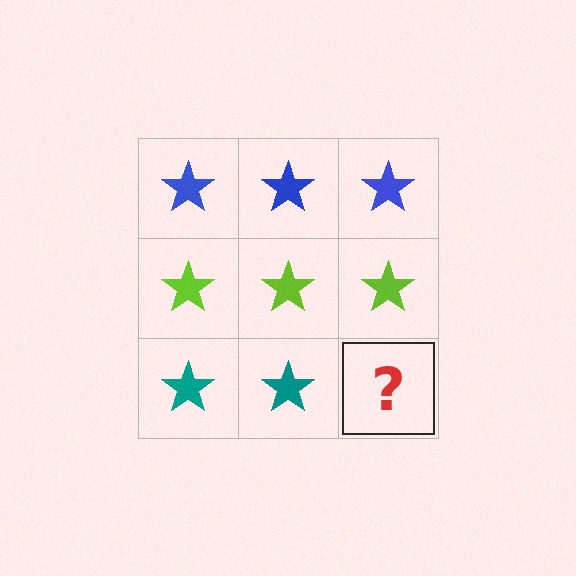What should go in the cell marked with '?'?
The missing cell should contain a teal star.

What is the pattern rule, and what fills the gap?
The rule is that each row has a consistent color. The gap should be filled with a teal star.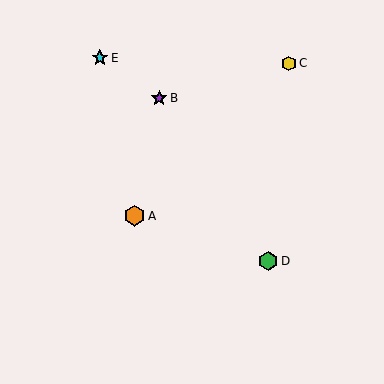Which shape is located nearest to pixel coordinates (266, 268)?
The green hexagon (labeled D) at (268, 261) is nearest to that location.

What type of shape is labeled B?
Shape B is a purple star.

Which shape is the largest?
The orange hexagon (labeled A) is the largest.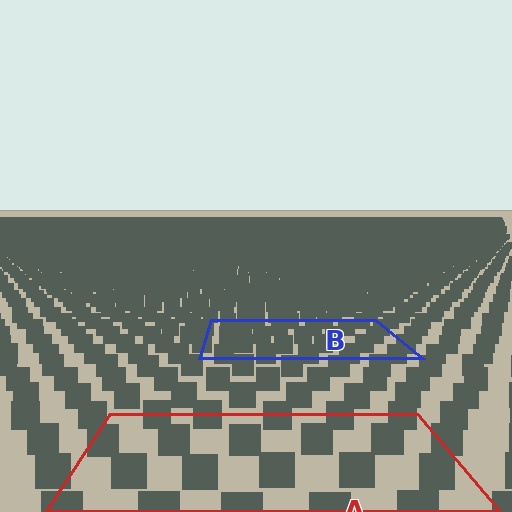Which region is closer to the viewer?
Region A is closer. The texture elements there are larger and more spread out.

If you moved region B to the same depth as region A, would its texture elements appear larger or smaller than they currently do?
They would appear larger. At a closer depth, the same texture elements are projected at a bigger on-screen size.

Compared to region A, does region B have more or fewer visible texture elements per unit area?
Region B has more texture elements per unit area — they are packed more densely because it is farther away.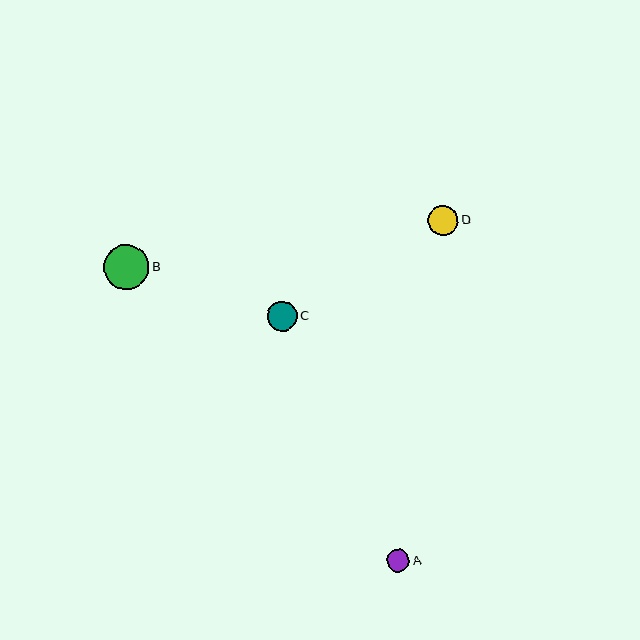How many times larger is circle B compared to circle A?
Circle B is approximately 2.0 times the size of circle A.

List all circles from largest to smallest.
From largest to smallest: B, D, C, A.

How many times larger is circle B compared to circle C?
Circle B is approximately 1.5 times the size of circle C.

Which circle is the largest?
Circle B is the largest with a size of approximately 45 pixels.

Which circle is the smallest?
Circle A is the smallest with a size of approximately 23 pixels.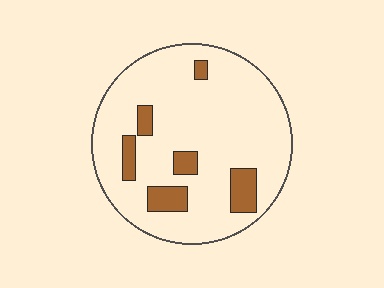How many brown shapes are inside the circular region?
6.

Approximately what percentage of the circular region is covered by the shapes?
Approximately 15%.